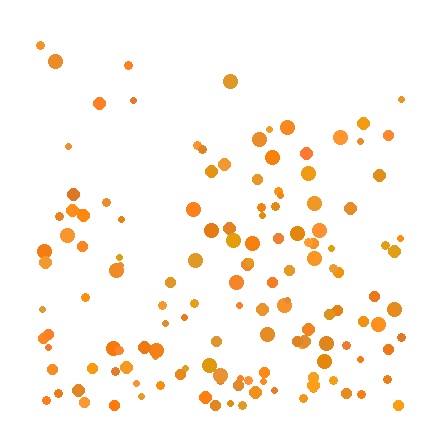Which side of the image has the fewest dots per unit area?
The top.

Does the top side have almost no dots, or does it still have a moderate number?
Still a moderate number, just noticeably fewer than the bottom.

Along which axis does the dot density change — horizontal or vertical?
Vertical.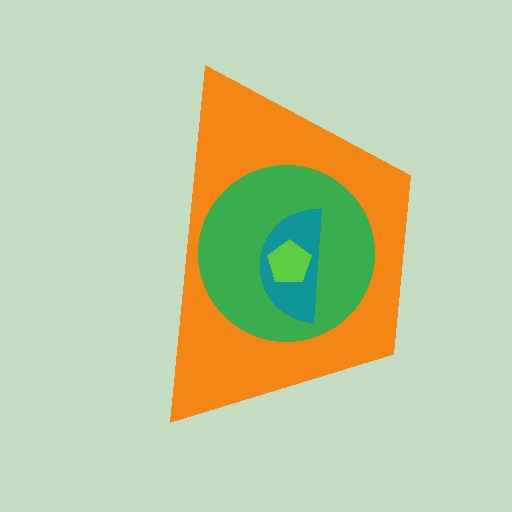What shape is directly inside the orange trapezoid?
The green circle.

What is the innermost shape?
The lime pentagon.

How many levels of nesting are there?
4.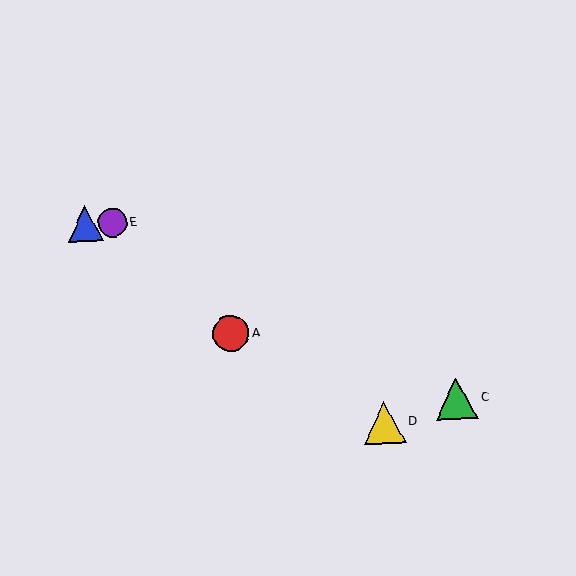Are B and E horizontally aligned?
Yes, both are at y≈224.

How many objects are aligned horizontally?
2 objects (B, E) are aligned horizontally.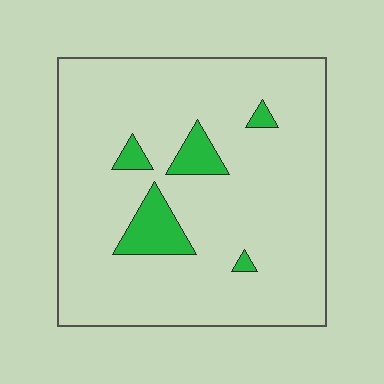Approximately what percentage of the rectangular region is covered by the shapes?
Approximately 10%.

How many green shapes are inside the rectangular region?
5.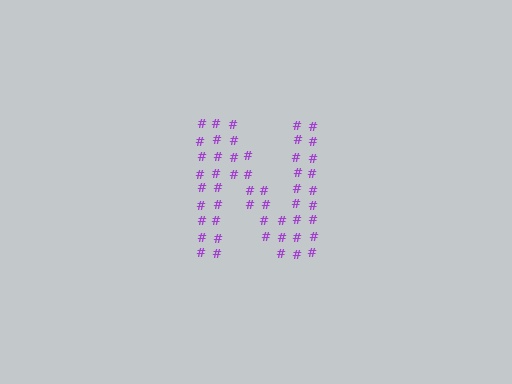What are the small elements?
The small elements are hash symbols.